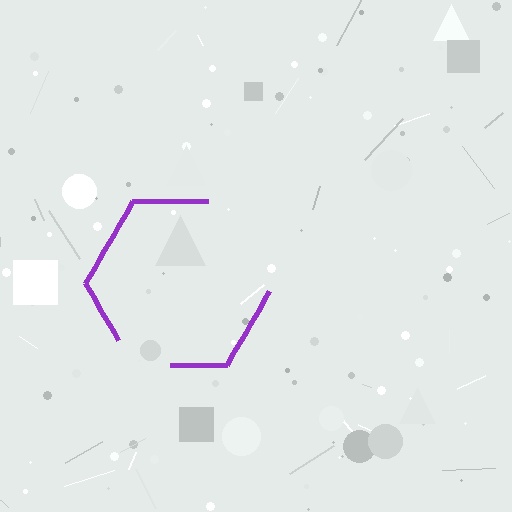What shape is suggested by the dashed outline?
The dashed outline suggests a hexagon.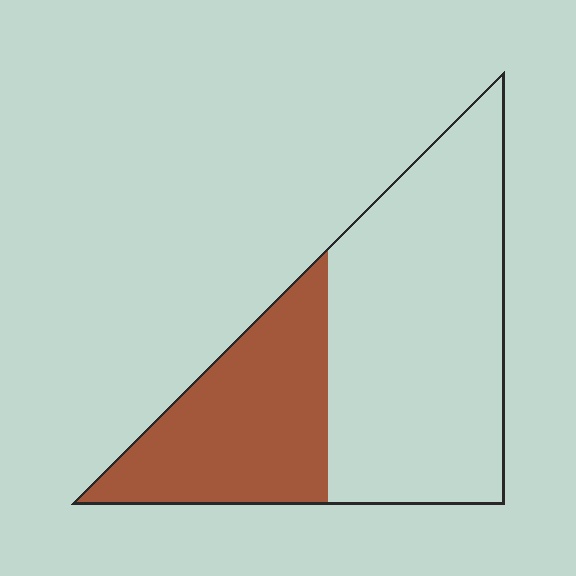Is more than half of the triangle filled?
No.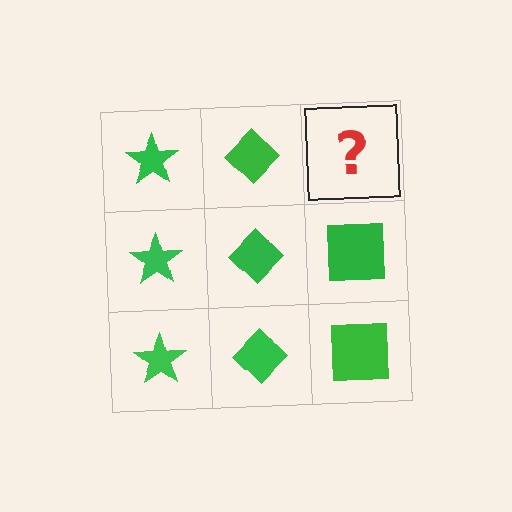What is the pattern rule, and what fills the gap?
The rule is that each column has a consistent shape. The gap should be filled with a green square.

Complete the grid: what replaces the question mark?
The question mark should be replaced with a green square.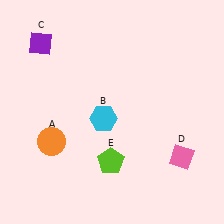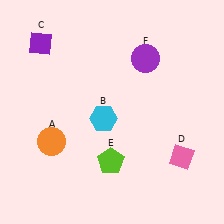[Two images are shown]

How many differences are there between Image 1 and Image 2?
There is 1 difference between the two images.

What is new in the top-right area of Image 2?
A purple circle (F) was added in the top-right area of Image 2.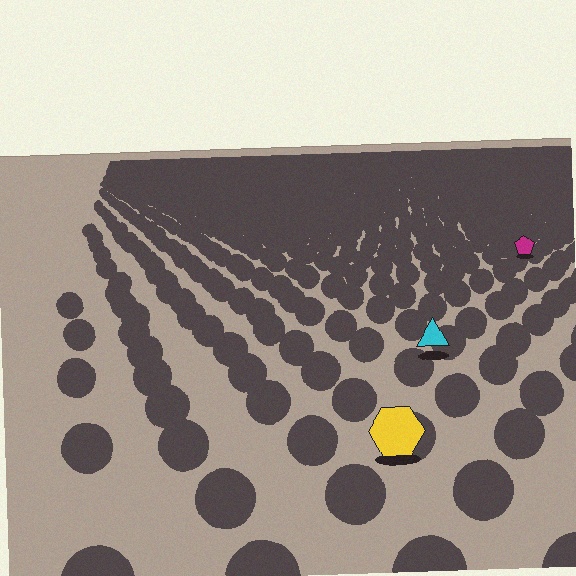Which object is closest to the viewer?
The yellow hexagon is closest. The texture marks near it are larger and more spread out.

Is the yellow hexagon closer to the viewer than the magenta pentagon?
Yes. The yellow hexagon is closer — you can tell from the texture gradient: the ground texture is coarser near it.